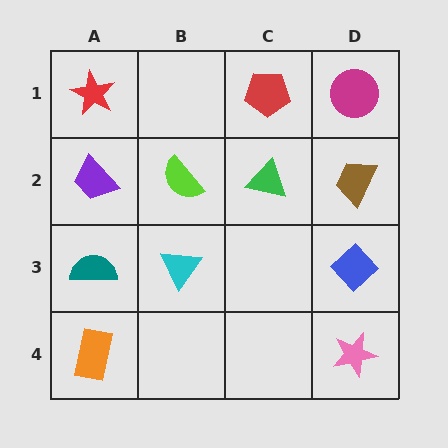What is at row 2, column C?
A green triangle.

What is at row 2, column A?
A purple trapezoid.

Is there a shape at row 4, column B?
No, that cell is empty.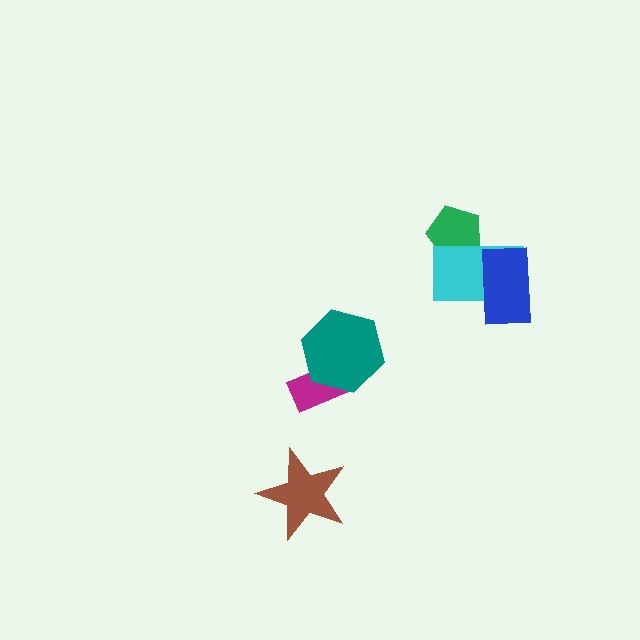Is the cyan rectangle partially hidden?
Yes, it is partially covered by another shape.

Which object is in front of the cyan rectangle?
The blue rectangle is in front of the cyan rectangle.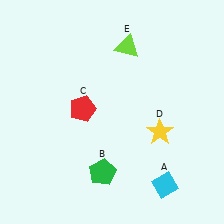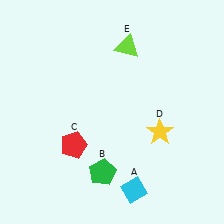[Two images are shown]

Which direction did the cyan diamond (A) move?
The cyan diamond (A) moved left.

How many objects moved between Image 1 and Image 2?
2 objects moved between the two images.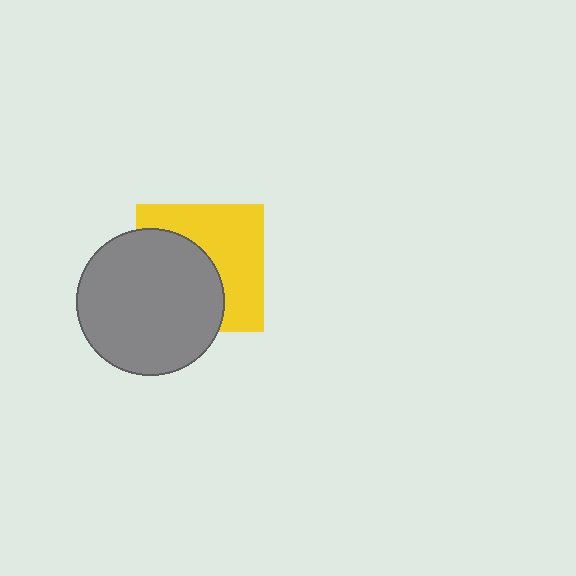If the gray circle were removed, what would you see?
You would see the complete yellow square.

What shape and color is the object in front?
The object in front is a gray circle.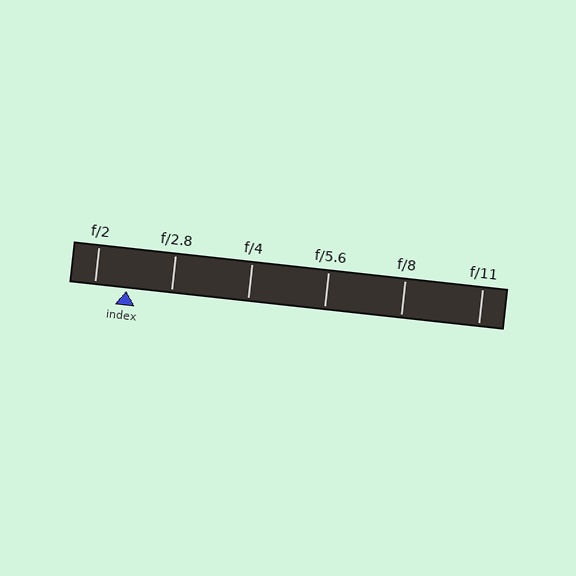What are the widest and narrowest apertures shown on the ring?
The widest aperture shown is f/2 and the narrowest is f/11.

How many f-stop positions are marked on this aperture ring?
There are 6 f-stop positions marked.